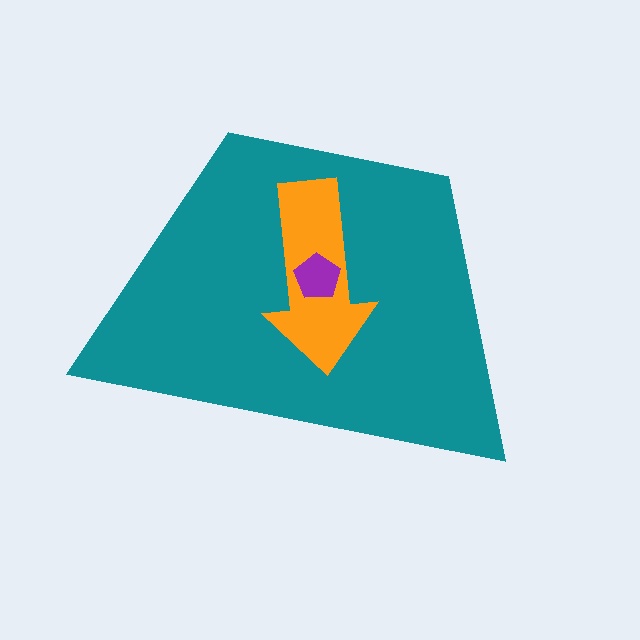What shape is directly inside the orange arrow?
The purple pentagon.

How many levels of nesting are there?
3.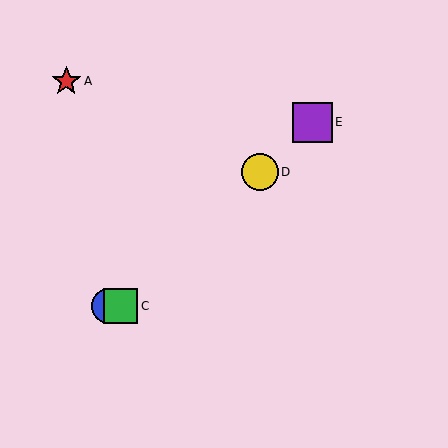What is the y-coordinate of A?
Object A is at y≈81.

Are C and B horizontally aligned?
Yes, both are at y≈306.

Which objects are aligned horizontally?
Objects B, C are aligned horizontally.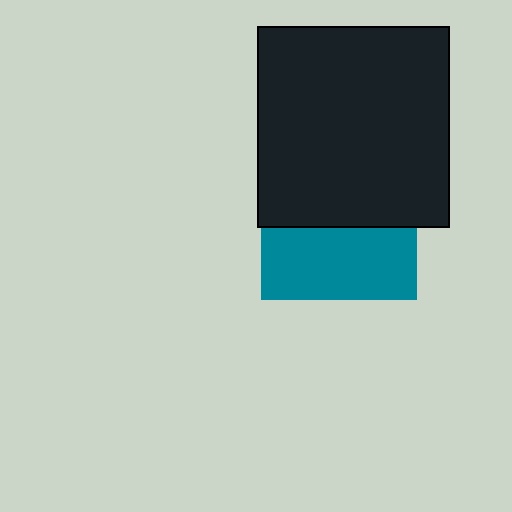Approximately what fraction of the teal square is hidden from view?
Roughly 54% of the teal square is hidden behind the black rectangle.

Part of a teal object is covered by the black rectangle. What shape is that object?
It is a square.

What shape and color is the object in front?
The object in front is a black rectangle.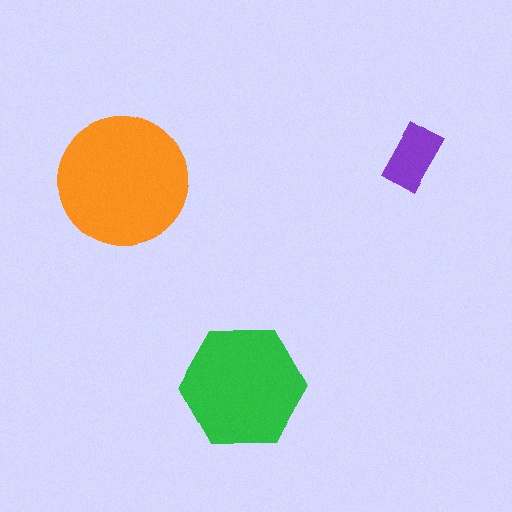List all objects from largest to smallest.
The orange circle, the green hexagon, the purple rectangle.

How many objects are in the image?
There are 3 objects in the image.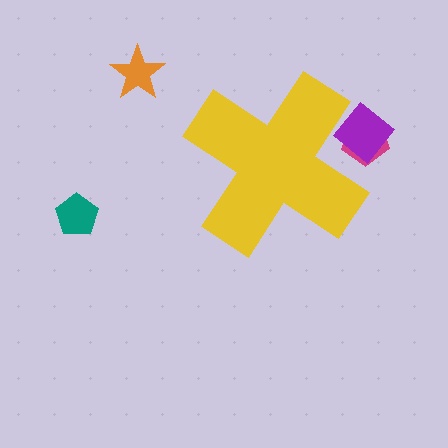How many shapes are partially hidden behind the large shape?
2 shapes are partially hidden.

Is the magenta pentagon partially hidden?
Yes, the magenta pentagon is partially hidden behind the yellow cross.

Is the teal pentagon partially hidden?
No, the teal pentagon is fully visible.